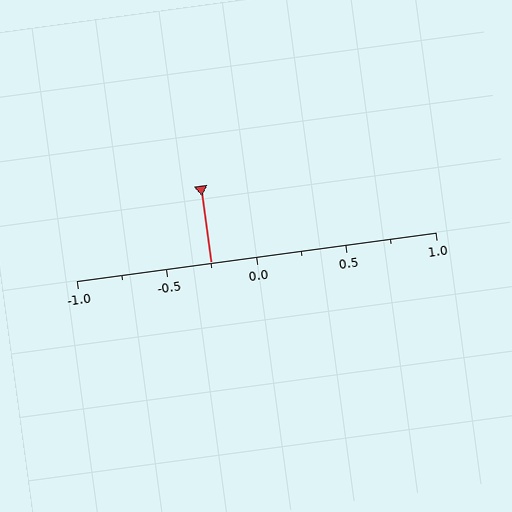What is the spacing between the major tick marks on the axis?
The major ticks are spaced 0.5 apart.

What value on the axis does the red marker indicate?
The marker indicates approximately -0.25.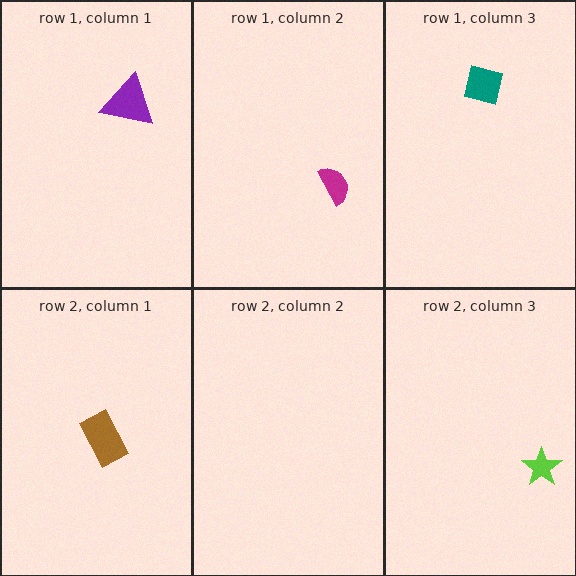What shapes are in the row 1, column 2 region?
The magenta semicircle.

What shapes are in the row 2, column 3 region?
The lime star.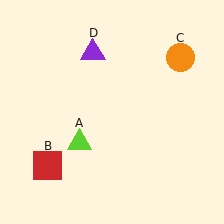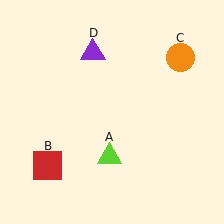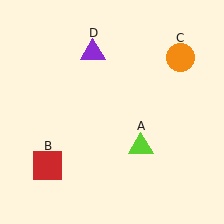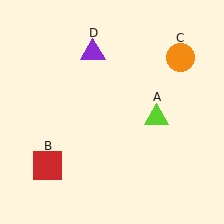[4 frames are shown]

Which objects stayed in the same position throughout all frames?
Red square (object B) and orange circle (object C) and purple triangle (object D) remained stationary.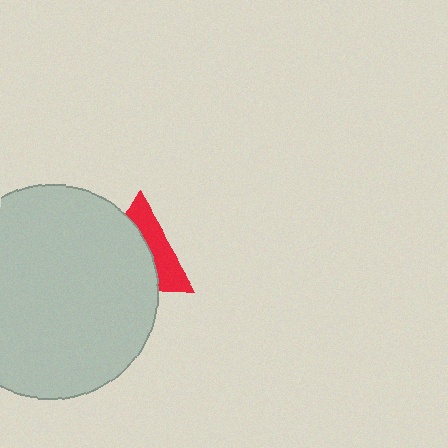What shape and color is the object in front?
The object in front is a light gray circle.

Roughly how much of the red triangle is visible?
A small part of it is visible (roughly 40%).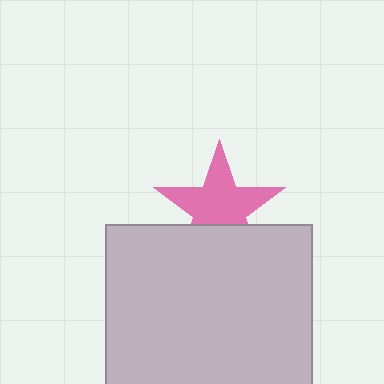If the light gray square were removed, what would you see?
You would see the complete pink star.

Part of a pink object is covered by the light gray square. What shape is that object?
It is a star.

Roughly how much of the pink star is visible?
Most of it is visible (roughly 69%).